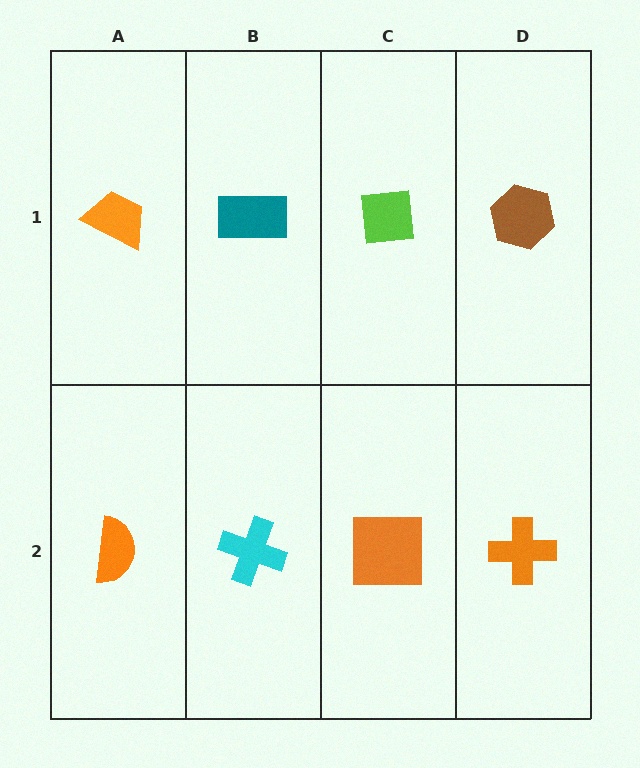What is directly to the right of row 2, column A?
A cyan cross.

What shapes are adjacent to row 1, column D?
An orange cross (row 2, column D), a lime square (row 1, column C).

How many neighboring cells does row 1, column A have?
2.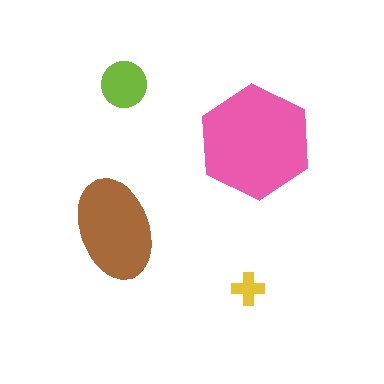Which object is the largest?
The pink hexagon.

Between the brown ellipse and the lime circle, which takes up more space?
The brown ellipse.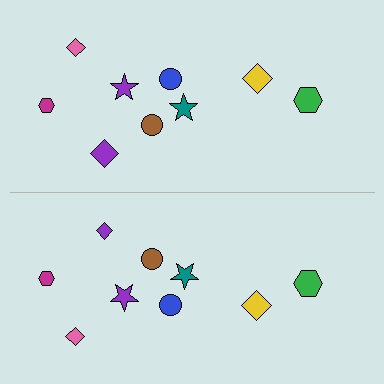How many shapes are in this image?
There are 18 shapes in this image.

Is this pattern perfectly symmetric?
No, the pattern is not perfectly symmetric. The purple diamond on the bottom side has a different size than its mirror counterpart.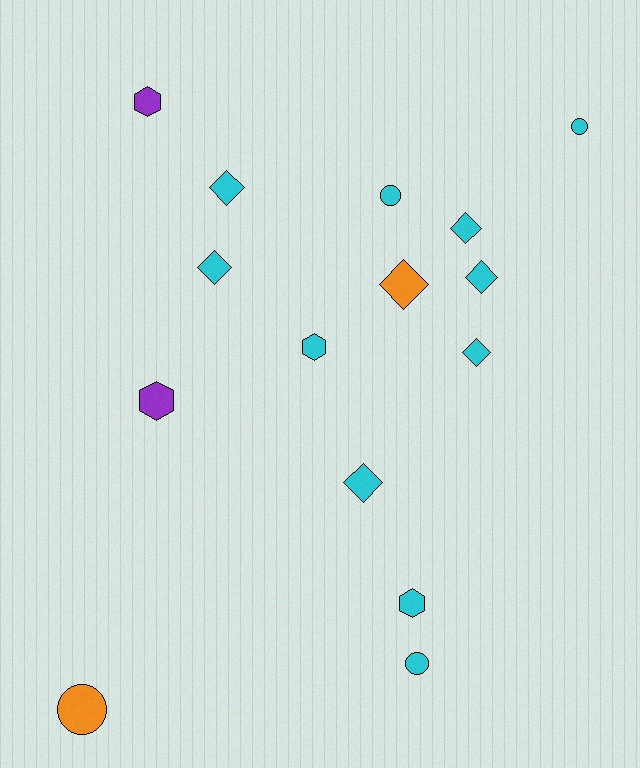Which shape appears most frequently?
Diamond, with 7 objects.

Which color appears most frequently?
Cyan, with 11 objects.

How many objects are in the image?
There are 15 objects.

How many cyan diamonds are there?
There are 6 cyan diamonds.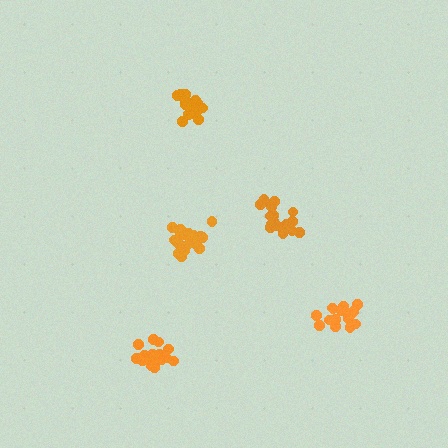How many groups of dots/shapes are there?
There are 5 groups.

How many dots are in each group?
Group 1: 19 dots, Group 2: 20 dots, Group 3: 17 dots, Group 4: 20 dots, Group 5: 16 dots (92 total).